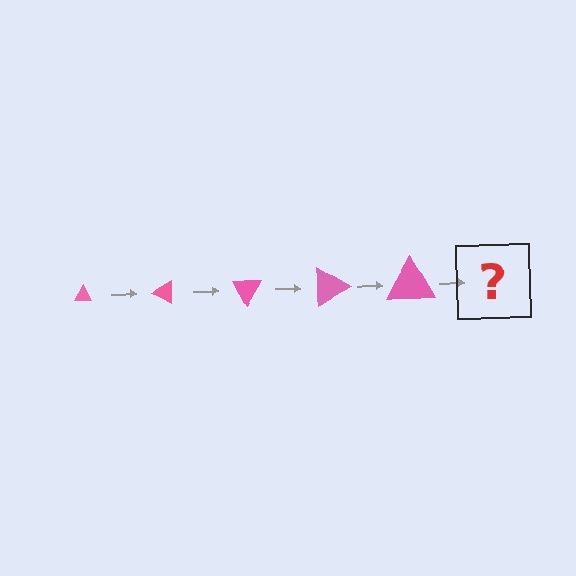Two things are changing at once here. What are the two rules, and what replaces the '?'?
The two rules are that the triangle grows larger each step and it rotates 30 degrees each step. The '?' should be a triangle, larger than the previous one and rotated 150 degrees from the start.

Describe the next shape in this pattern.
It should be a triangle, larger than the previous one and rotated 150 degrees from the start.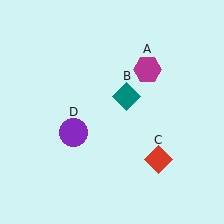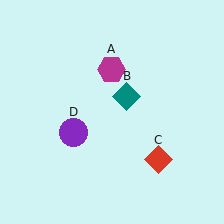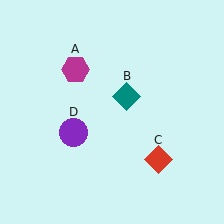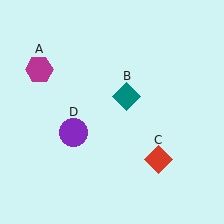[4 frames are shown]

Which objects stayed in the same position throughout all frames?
Teal diamond (object B) and red diamond (object C) and purple circle (object D) remained stationary.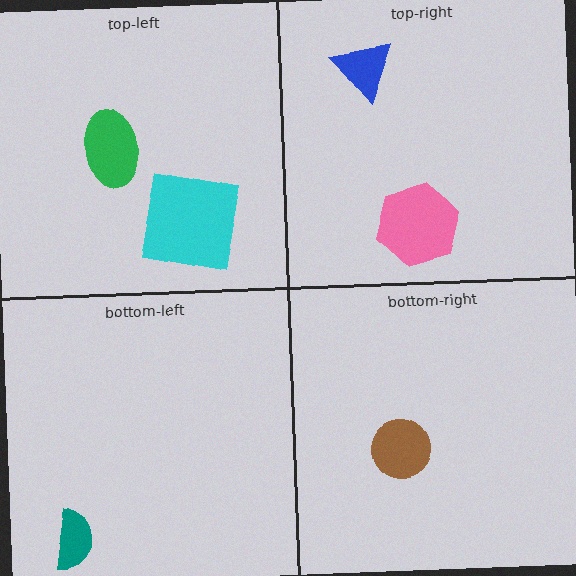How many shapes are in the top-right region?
2.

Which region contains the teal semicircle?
The bottom-left region.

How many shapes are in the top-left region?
2.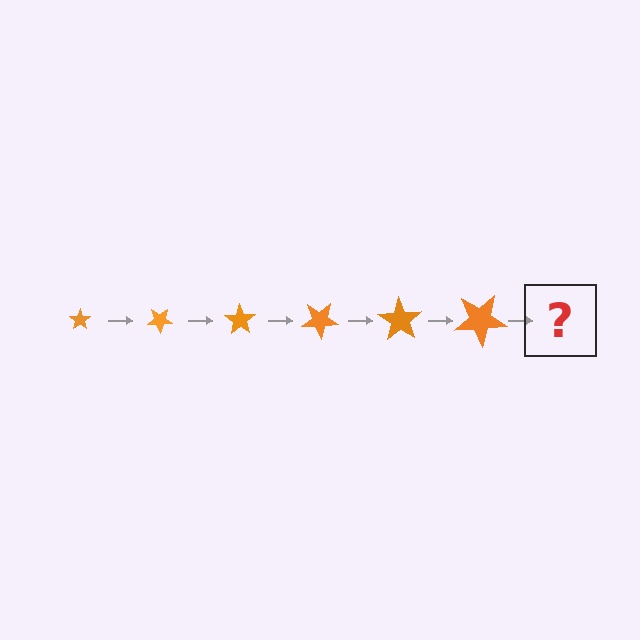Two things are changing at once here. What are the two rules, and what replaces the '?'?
The two rules are that the star grows larger each step and it rotates 35 degrees each step. The '?' should be a star, larger than the previous one and rotated 210 degrees from the start.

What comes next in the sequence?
The next element should be a star, larger than the previous one and rotated 210 degrees from the start.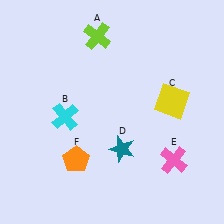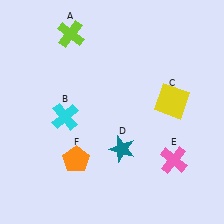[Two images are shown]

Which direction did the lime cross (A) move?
The lime cross (A) moved left.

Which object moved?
The lime cross (A) moved left.